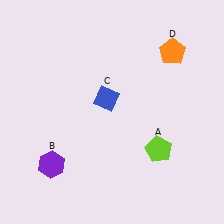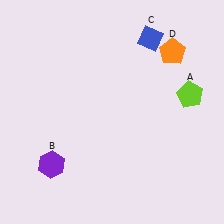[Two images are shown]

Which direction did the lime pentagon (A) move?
The lime pentagon (A) moved up.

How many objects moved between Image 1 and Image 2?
2 objects moved between the two images.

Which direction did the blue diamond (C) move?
The blue diamond (C) moved up.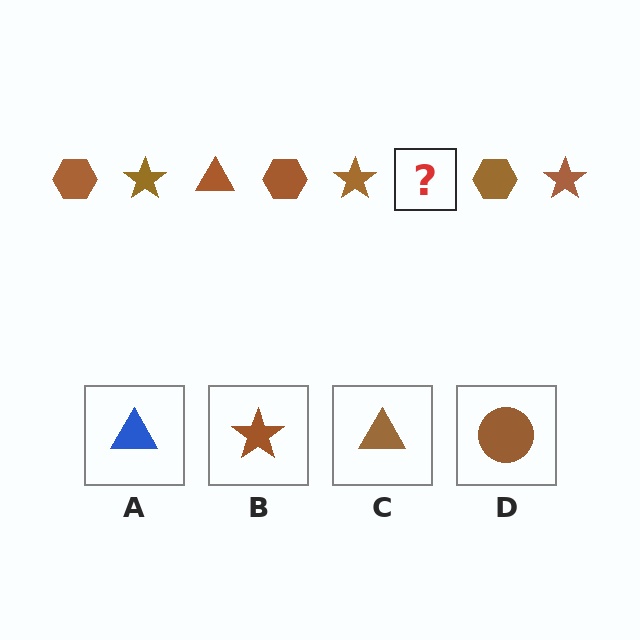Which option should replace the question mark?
Option C.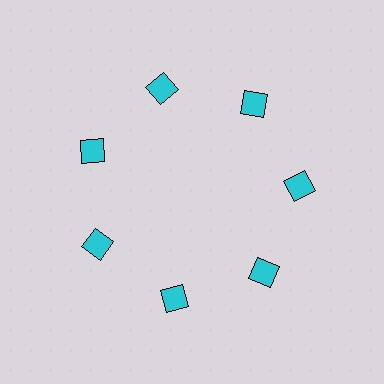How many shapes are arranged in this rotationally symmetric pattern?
There are 7 shapes, arranged in 7 groups of 1.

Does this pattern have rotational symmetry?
Yes, this pattern has 7-fold rotational symmetry. It looks the same after rotating 51 degrees around the center.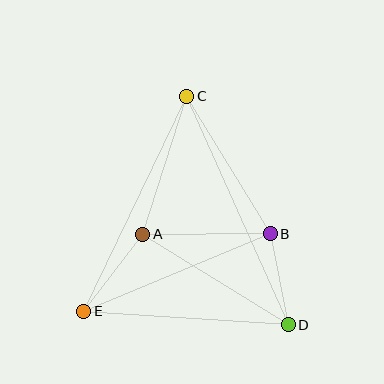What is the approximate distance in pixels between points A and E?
The distance between A and E is approximately 97 pixels.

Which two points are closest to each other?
Points B and D are closest to each other.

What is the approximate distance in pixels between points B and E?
The distance between B and E is approximately 202 pixels.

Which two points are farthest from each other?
Points C and D are farthest from each other.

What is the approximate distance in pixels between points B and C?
The distance between B and C is approximately 161 pixels.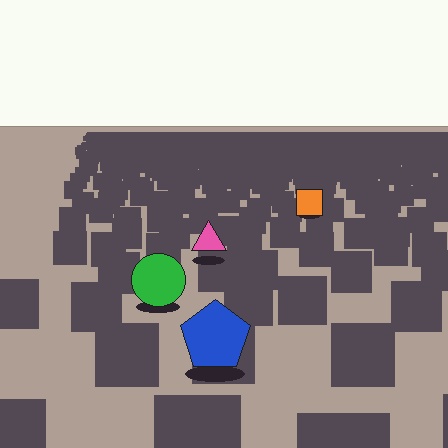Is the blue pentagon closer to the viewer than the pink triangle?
Yes. The blue pentagon is closer — you can tell from the texture gradient: the ground texture is coarser near it.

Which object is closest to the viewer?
The blue pentagon is closest. The texture marks near it are larger and more spread out.